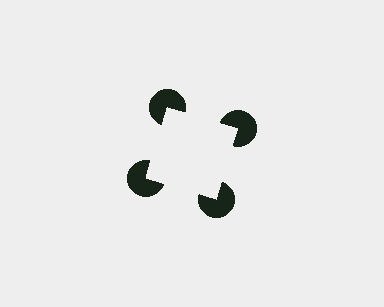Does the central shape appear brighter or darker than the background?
It typically appears slightly brighter than the background, even though no actual brightness change is drawn.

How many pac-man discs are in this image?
There are 4 — one at each vertex of the illusory square.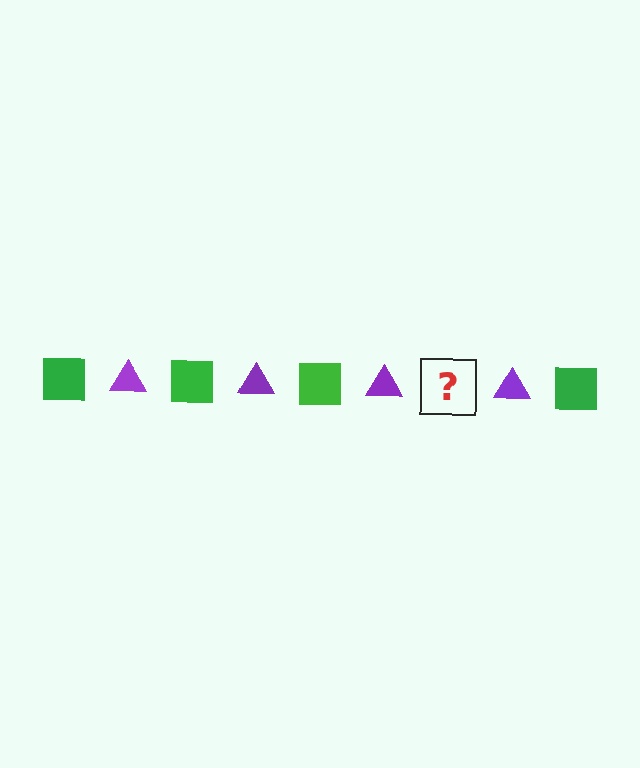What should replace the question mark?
The question mark should be replaced with a green square.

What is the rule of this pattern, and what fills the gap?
The rule is that the pattern alternates between green square and purple triangle. The gap should be filled with a green square.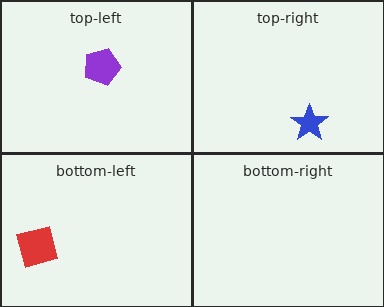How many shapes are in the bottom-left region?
1.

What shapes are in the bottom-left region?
The red square.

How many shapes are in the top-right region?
1.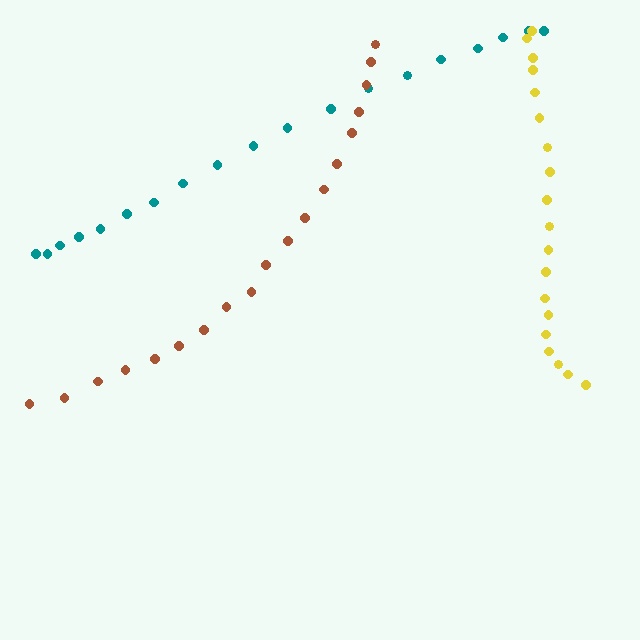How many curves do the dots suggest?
There are 3 distinct paths.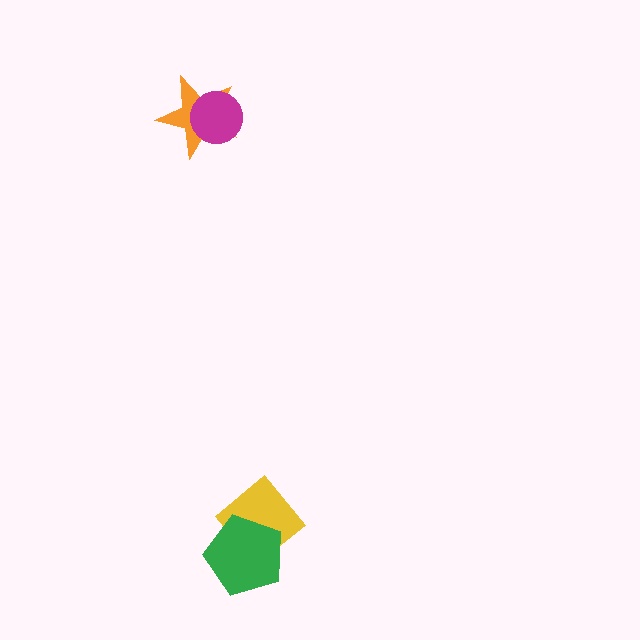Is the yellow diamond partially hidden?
Yes, it is partially covered by another shape.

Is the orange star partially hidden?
Yes, it is partially covered by another shape.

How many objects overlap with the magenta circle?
1 object overlaps with the magenta circle.